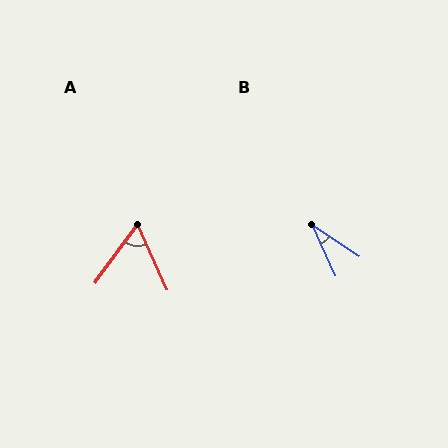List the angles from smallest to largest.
B (32°), A (60°).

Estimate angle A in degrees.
Approximately 60 degrees.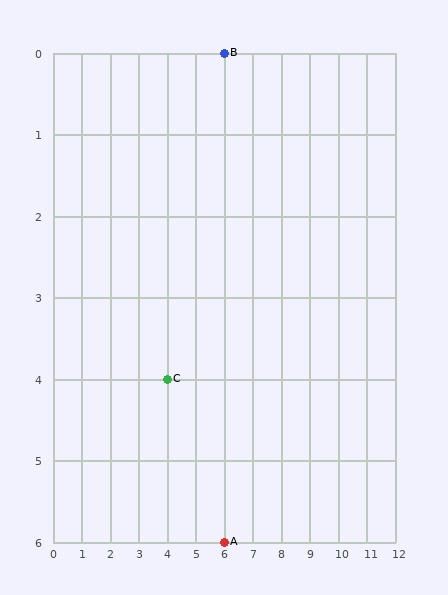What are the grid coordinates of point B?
Point B is at grid coordinates (6, 0).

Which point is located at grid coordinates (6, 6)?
Point A is at (6, 6).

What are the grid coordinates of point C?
Point C is at grid coordinates (4, 4).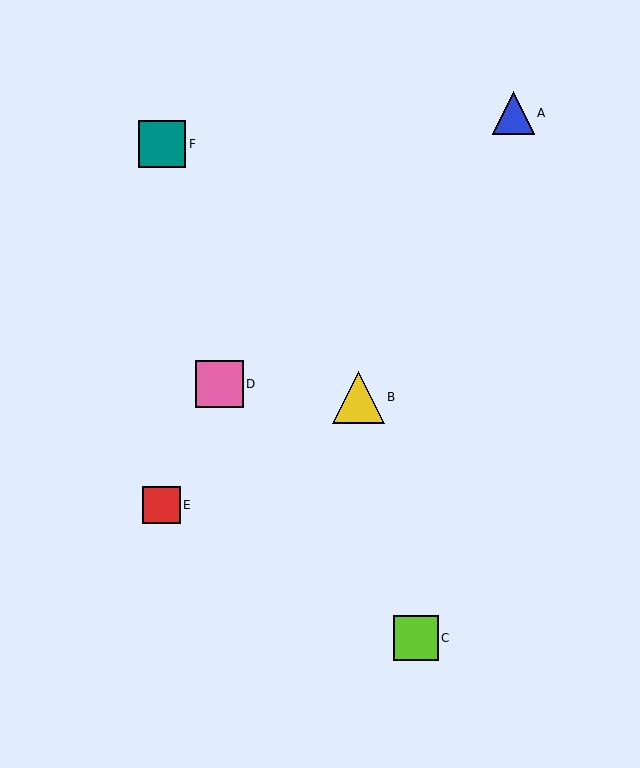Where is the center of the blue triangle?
The center of the blue triangle is at (513, 113).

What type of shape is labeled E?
Shape E is a red square.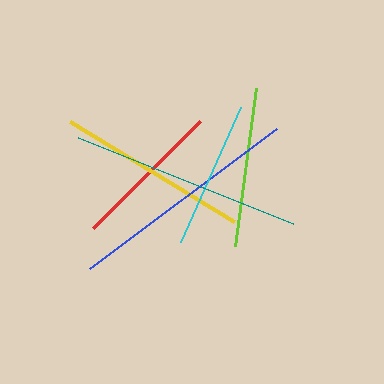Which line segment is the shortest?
The cyan line is the shortest at approximately 148 pixels.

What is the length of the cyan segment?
The cyan segment is approximately 148 pixels long.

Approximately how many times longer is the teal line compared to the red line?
The teal line is approximately 1.5 times the length of the red line.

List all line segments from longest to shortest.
From longest to shortest: blue, teal, yellow, lime, red, cyan.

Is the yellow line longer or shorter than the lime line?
The yellow line is longer than the lime line.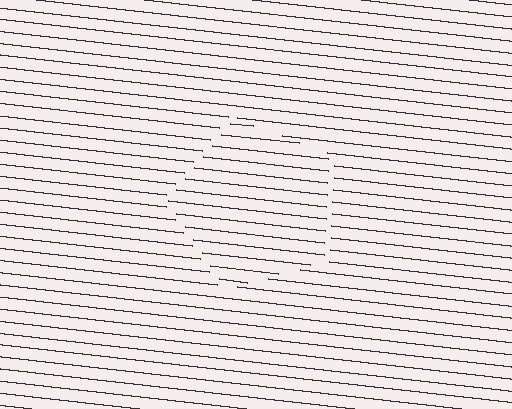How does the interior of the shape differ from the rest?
The interior of the shape contains the same grating, shifted by half a period — the contour is defined by the phase discontinuity where line-ends from the inner and outer gratings abut.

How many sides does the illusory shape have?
5 sides — the line-ends trace a pentagon.